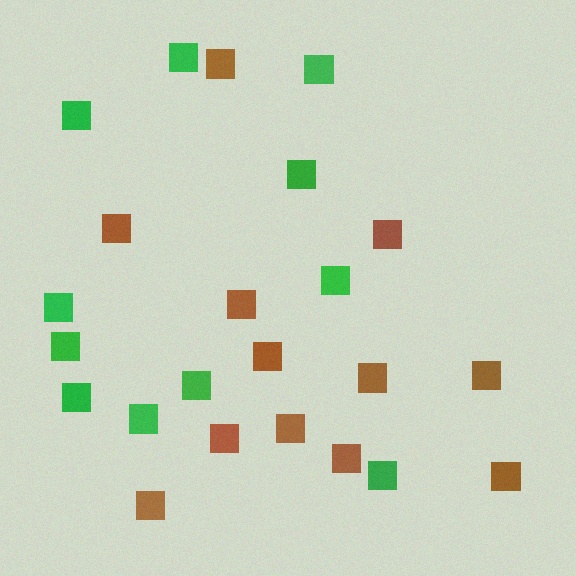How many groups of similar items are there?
There are 2 groups: one group of green squares (11) and one group of brown squares (12).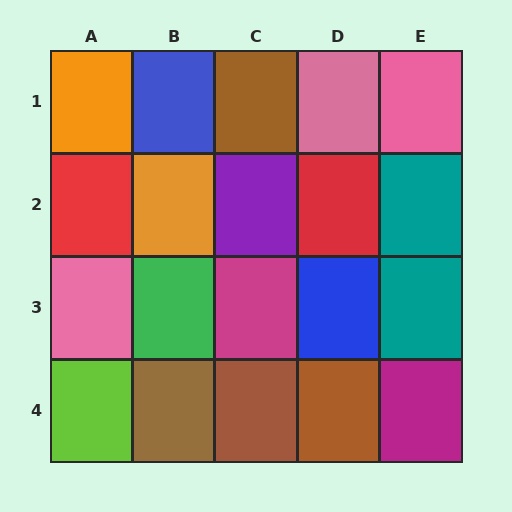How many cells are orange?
2 cells are orange.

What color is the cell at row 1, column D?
Pink.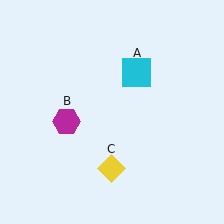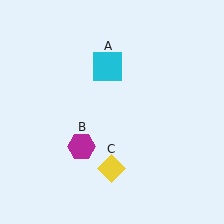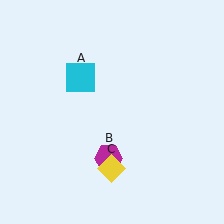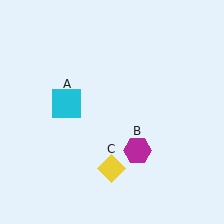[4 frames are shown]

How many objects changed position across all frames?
2 objects changed position: cyan square (object A), magenta hexagon (object B).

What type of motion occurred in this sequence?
The cyan square (object A), magenta hexagon (object B) rotated counterclockwise around the center of the scene.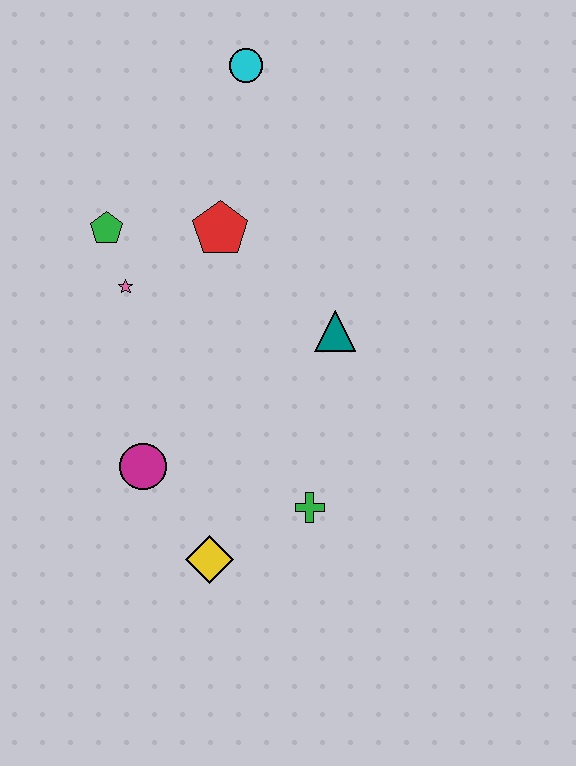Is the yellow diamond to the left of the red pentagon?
Yes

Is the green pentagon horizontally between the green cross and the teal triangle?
No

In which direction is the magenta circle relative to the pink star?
The magenta circle is below the pink star.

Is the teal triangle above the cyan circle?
No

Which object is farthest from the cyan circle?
The yellow diamond is farthest from the cyan circle.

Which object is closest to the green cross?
The yellow diamond is closest to the green cross.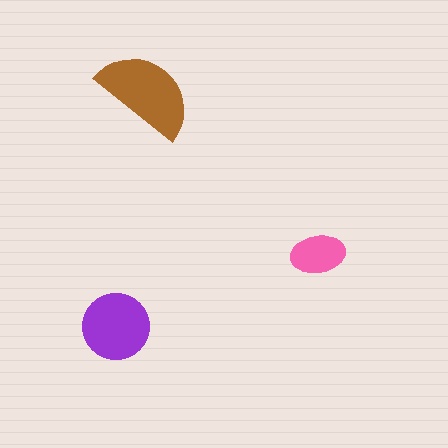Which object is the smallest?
The pink ellipse.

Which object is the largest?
The brown semicircle.